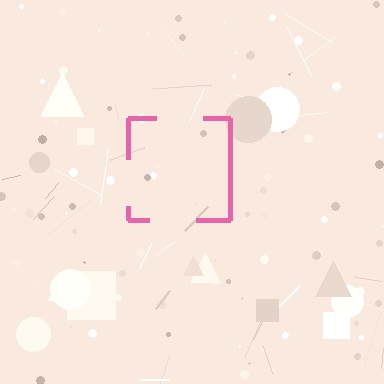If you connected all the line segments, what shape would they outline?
They would outline a square.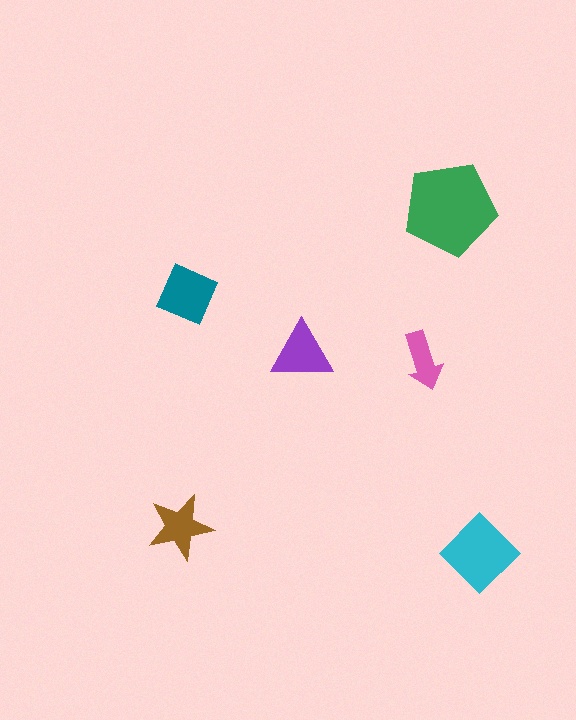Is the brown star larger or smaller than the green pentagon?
Smaller.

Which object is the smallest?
The pink arrow.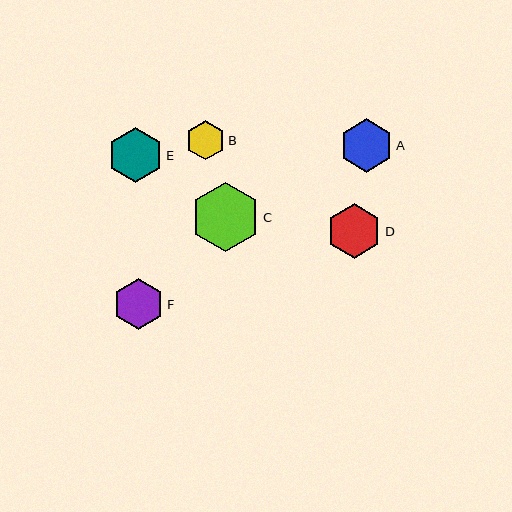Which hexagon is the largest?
Hexagon C is the largest with a size of approximately 69 pixels.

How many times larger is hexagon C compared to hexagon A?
Hexagon C is approximately 1.3 times the size of hexagon A.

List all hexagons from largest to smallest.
From largest to smallest: C, E, D, A, F, B.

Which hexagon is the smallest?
Hexagon B is the smallest with a size of approximately 39 pixels.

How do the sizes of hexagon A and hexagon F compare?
Hexagon A and hexagon F are approximately the same size.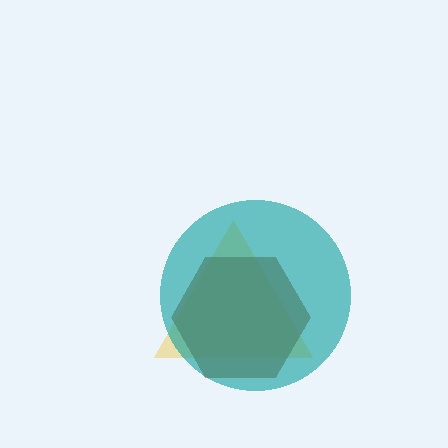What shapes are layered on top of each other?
The layered shapes are: a yellow triangle, a brown hexagon, a teal circle.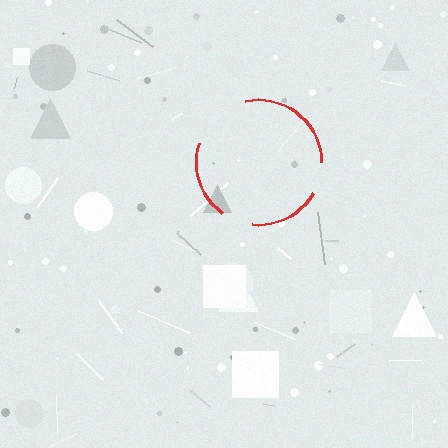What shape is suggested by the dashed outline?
The dashed outline suggests a circle.